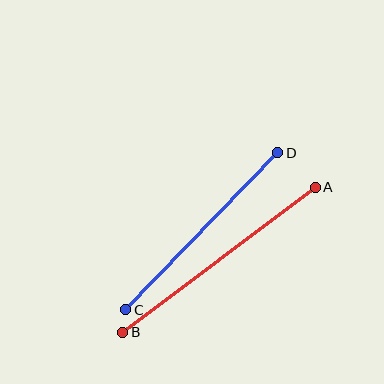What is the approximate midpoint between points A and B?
The midpoint is at approximately (219, 260) pixels.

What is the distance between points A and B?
The distance is approximately 241 pixels.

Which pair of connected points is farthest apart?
Points A and B are farthest apart.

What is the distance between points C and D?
The distance is approximately 219 pixels.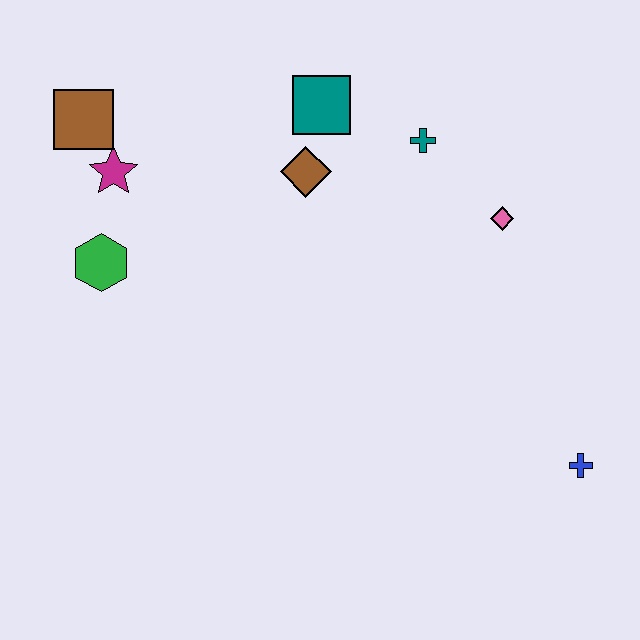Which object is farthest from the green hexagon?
The blue cross is farthest from the green hexagon.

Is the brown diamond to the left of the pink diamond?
Yes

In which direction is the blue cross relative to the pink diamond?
The blue cross is below the pink diamond.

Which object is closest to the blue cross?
The pink diamond is closest to the blue cross.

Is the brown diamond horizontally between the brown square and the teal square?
Yes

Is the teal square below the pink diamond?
No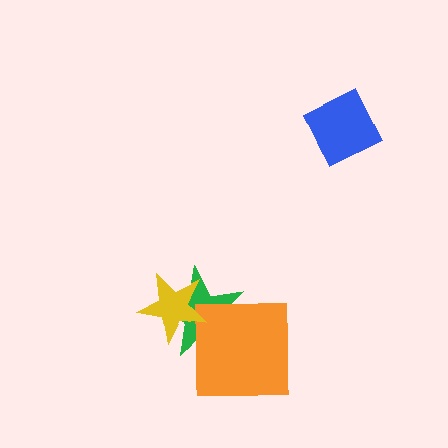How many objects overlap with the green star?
2 objects overlap with the green star.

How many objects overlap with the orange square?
1 object overlaps with the orange square.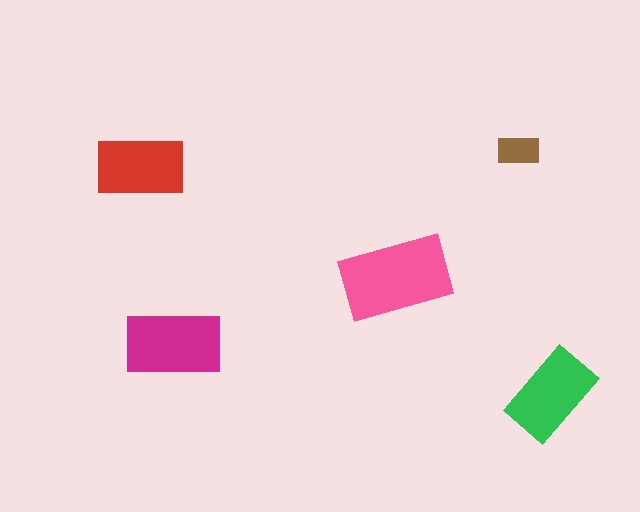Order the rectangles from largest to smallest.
the pink one, the magenta one, the green one, the red one, the brown one.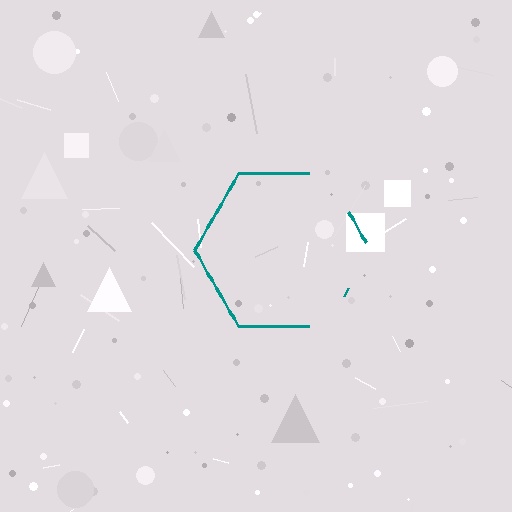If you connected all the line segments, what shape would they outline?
They would outline a hexagon.